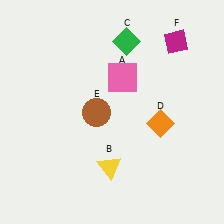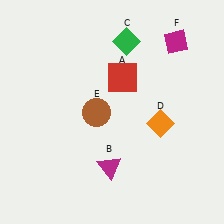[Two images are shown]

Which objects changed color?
A changed from pink to red. B changed from yellow to magenta.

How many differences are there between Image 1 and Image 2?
There are 2 differences between the two images.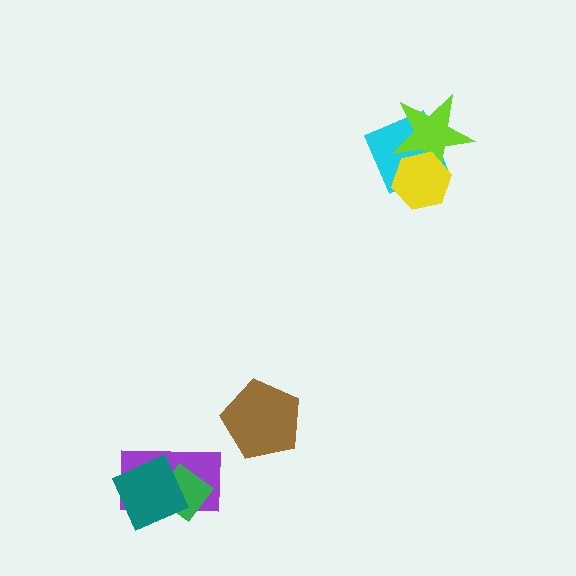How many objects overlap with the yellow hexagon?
2 objects overlap with the yellow hexagon.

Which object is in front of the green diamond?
The teal square is in front of the green diamond.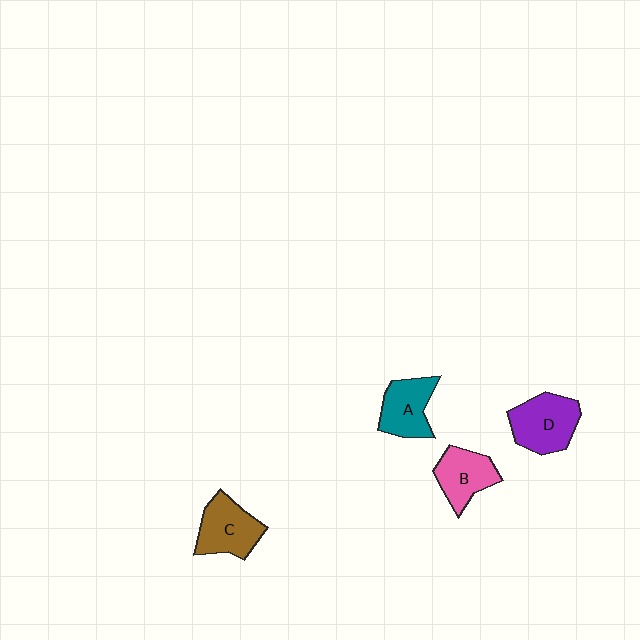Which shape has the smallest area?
Shape B (pink).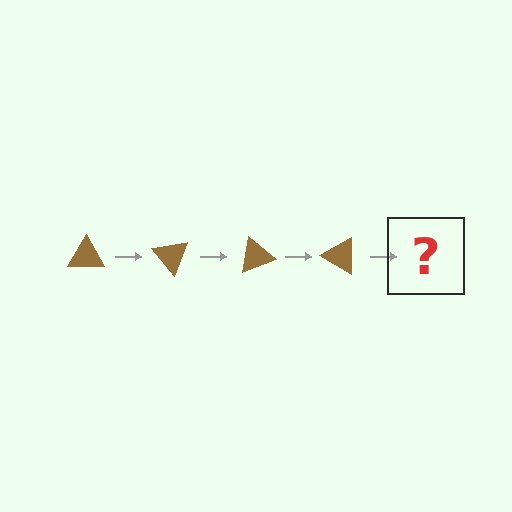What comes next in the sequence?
The next element should be a brown triangle rotated 200 degrees.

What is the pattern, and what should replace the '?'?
The pattern is that the triangle rotates 50 degrees each step. The '?' should be a brown triangle rotated 200 degrees.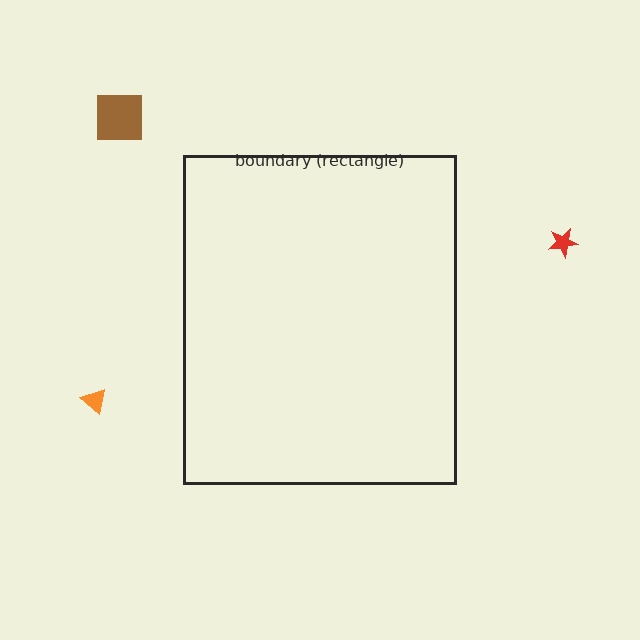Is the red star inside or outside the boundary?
Outside.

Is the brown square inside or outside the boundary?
Outside.